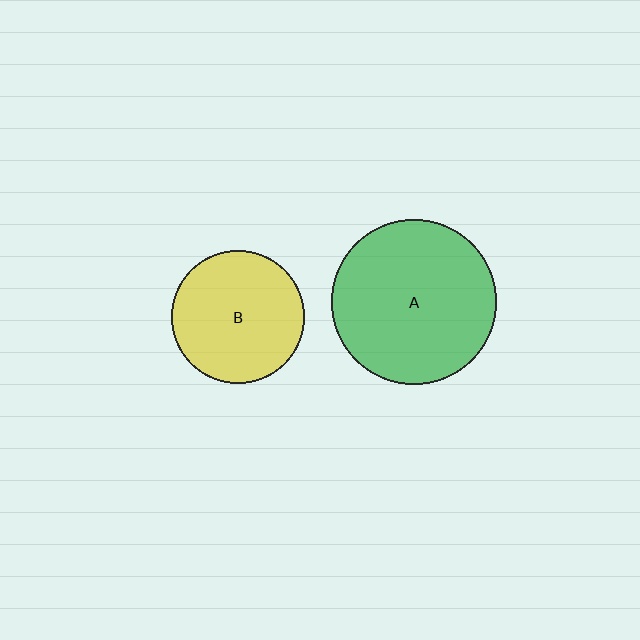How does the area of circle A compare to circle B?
Approximately 1.5 times.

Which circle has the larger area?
Circle A (green).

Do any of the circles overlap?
No, none of the circles overlap.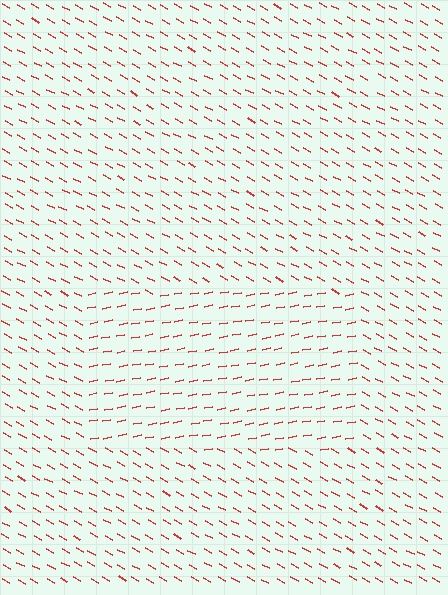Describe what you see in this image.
The image is filled with small red line segments. A rectangle region in the image has lines oriented differently from the surrounding lines, creating a visible texture boundary.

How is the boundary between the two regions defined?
The boundary is defined purely by a change in line orientation (approximately 39 degrees difference). All lines are the same color and thickness.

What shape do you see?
I see a rectangle.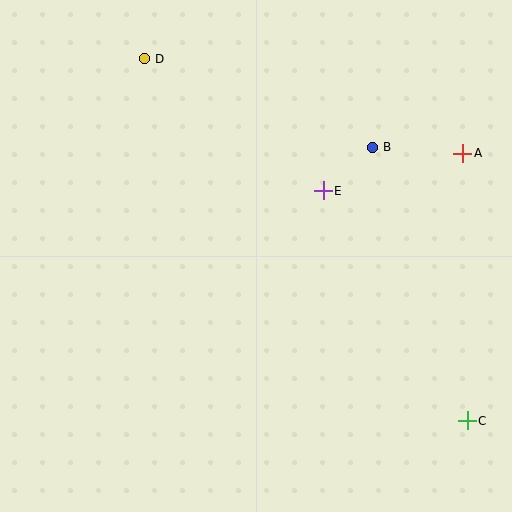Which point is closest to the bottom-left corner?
Point E is closest to the bottom-left corner.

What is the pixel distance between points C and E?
The distance between C and E is 271 pixels.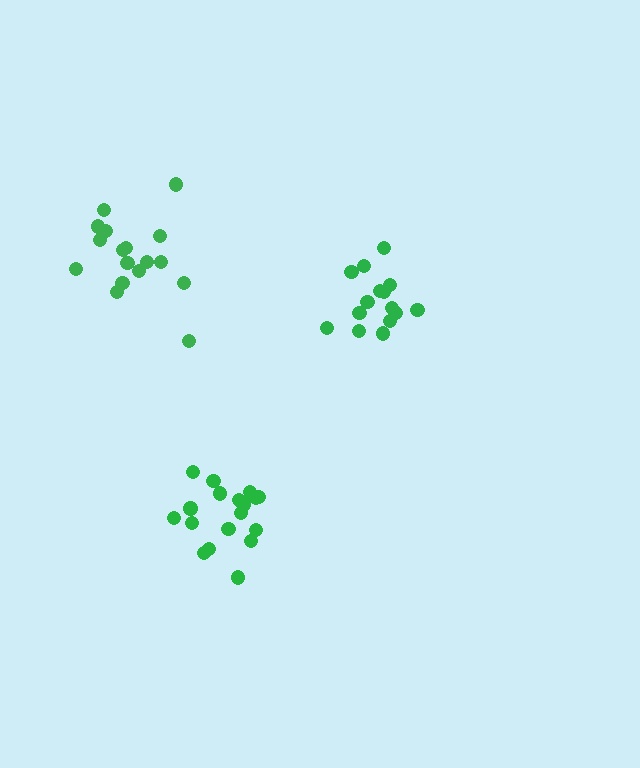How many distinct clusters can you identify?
There are 3 distinct clusters.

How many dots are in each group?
Group 1: 17 dots, Group 2: 15 dots, Group 3: 18 dots (50 total).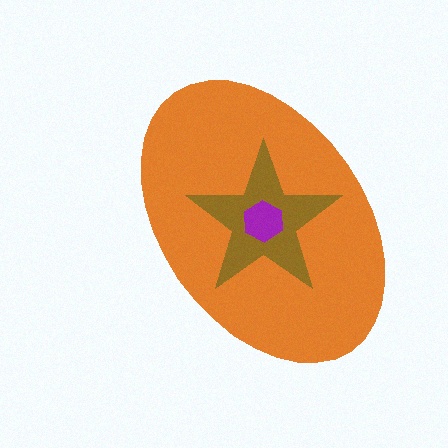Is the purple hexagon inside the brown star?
Yes.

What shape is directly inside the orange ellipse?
The brown star.